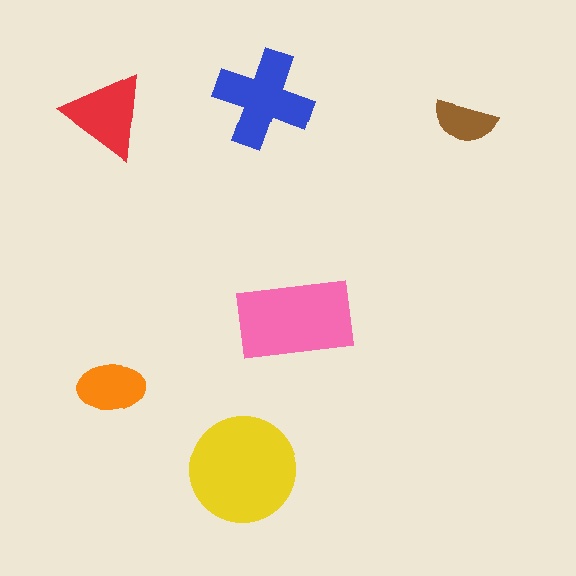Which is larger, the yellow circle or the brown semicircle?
The yellow circle.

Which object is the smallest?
The brown semicircle.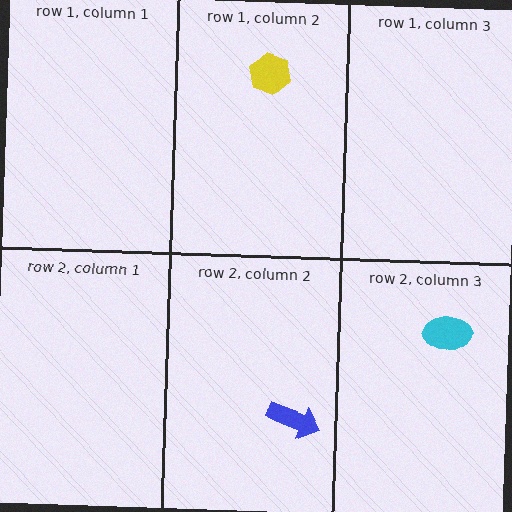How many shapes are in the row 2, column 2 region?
1.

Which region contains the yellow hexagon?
The row 1, column 2 region.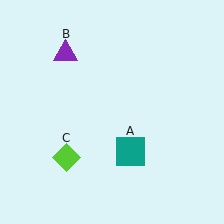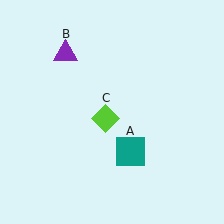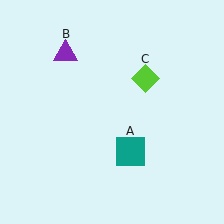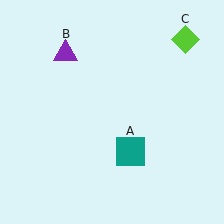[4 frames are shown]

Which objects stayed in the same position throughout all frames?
Teal square (object A) and purple triangle (object B) remained stationary.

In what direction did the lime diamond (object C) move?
The lime diamond (object C) moved up and to the right.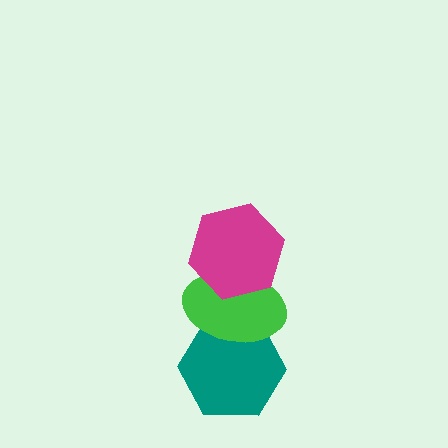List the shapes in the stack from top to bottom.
From top to bottom: the magenta hexagon, the green ellipse, the teal hexagon.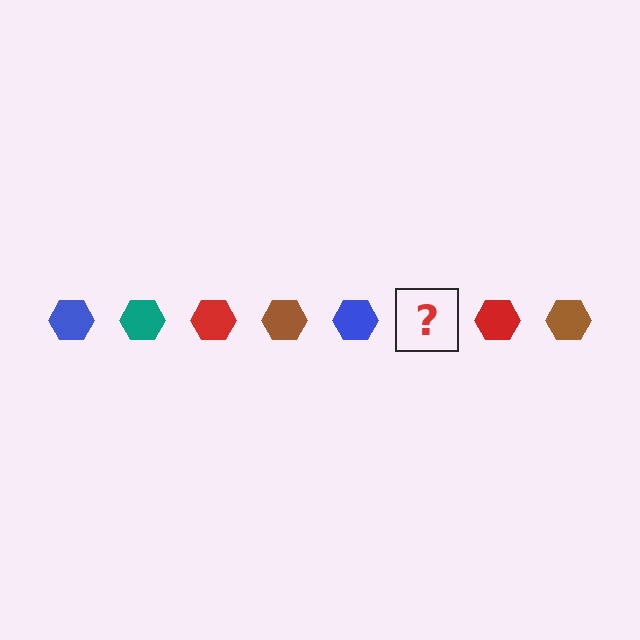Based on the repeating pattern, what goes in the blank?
The blank should be a teal hexagon.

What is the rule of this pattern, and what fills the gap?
The rule is that the pattern cycles through blue, teal, red, brown hexagons. The gap should be filled with a teal hexagon.